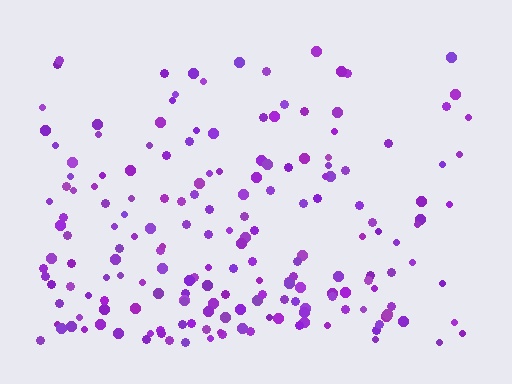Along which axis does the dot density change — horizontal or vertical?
Vertical.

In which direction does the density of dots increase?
From top to bottom, with the bottom side densest.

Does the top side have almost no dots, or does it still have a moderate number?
Still a moderate number, just noticeably fewer than the bottom.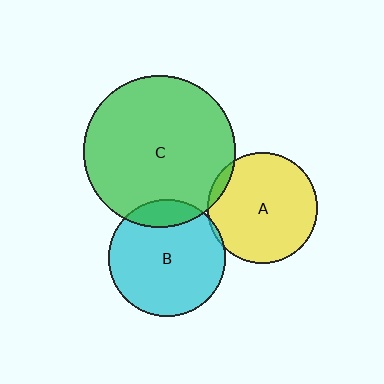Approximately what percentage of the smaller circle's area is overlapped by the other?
Approximately 5%.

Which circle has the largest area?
Circle C (green).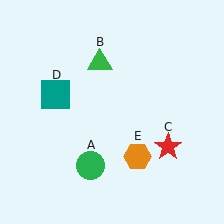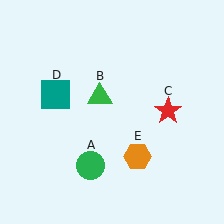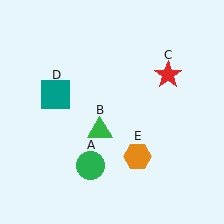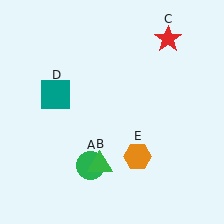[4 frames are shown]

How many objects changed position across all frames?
2 objects changed position: green triangle (object B), red star (object C).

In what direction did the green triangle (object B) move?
The green triangle (object B) moved down.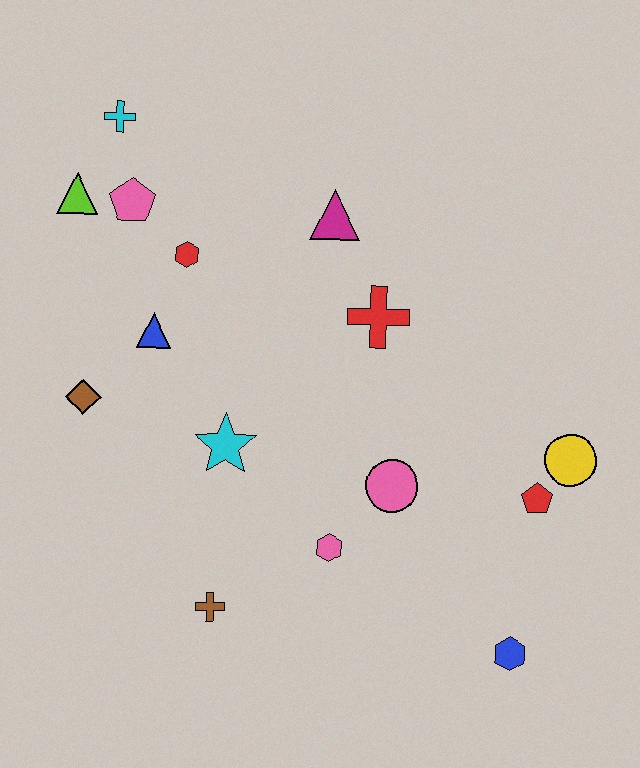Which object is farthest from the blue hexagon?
The cyan cross is farthest from the blue hexagon.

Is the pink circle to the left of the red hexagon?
No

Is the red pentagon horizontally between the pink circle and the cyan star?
No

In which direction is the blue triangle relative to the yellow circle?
The blue triangle is to the left of the yellow circle.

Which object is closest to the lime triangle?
The pink pentagon is closest to the lime triangle.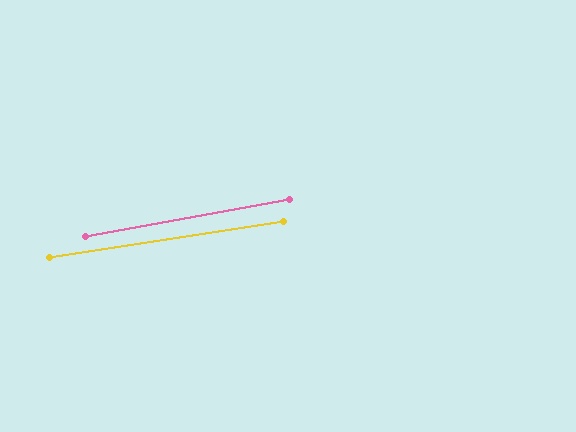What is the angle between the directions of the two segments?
Approximately 1 degree.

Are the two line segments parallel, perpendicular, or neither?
Parallel — their directions differ by only 1.4°.